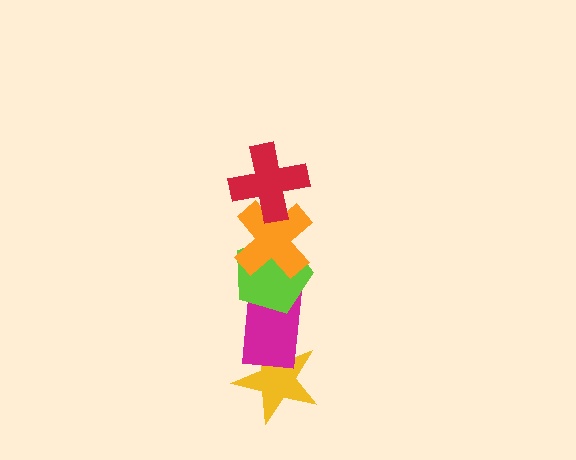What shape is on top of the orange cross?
The red cross is on top of the orange cross.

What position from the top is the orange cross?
The orange cross is 2nd from the top.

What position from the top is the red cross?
The red cross is 1st from the top.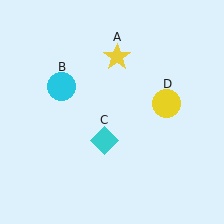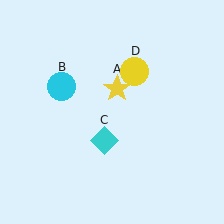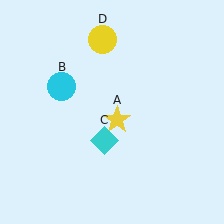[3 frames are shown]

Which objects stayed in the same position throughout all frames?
Cyan circle (object B) and cyan diamond (object C) remained stationary.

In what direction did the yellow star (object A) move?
The yellow star (object A) moved down.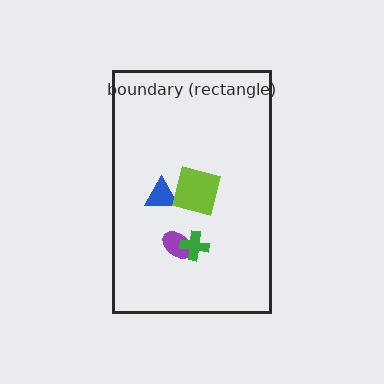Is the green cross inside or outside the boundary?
Inside.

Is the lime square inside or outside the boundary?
Inside.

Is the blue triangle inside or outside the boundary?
Inside.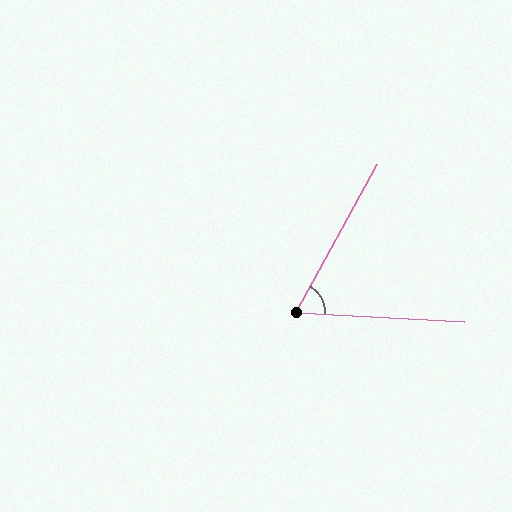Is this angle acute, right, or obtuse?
It is acute.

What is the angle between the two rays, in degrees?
Approximately 64 degrees.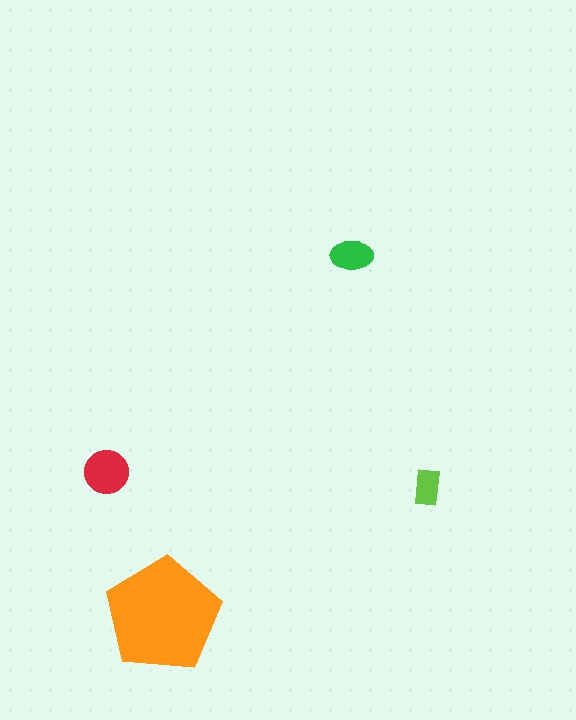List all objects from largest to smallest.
The orange pentagon, the red circle, the green ellipse, the lime rectangle.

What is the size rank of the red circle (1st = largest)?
2nd.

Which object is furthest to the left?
The red circle is leftmost.